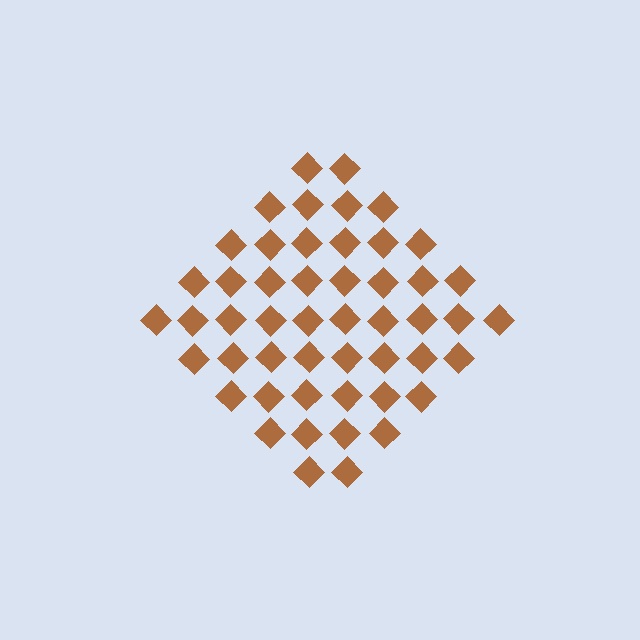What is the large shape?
The large shape is a diamond.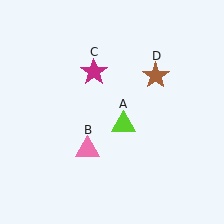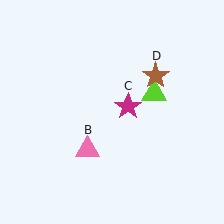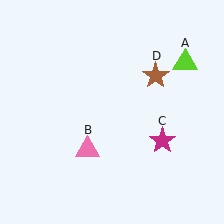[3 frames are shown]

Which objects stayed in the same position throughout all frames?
Pink triangle (object B) and brown star (object D) remained stationary.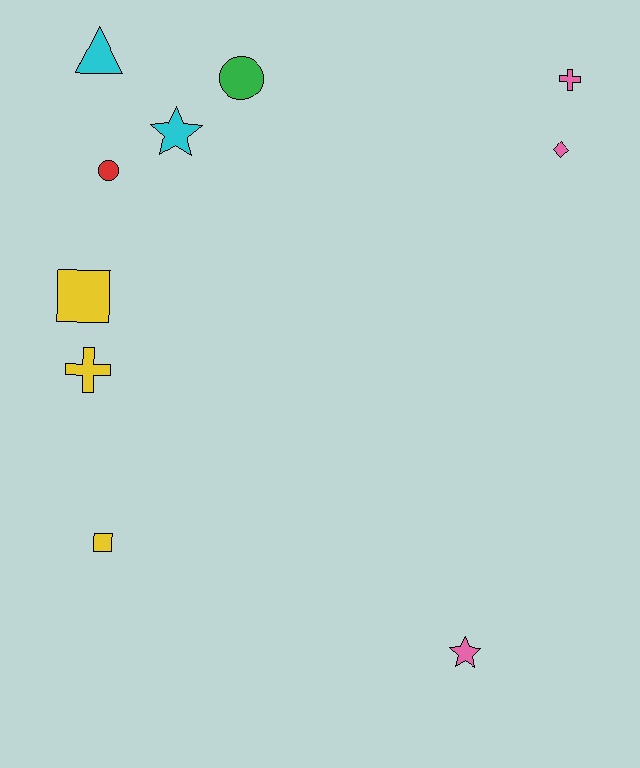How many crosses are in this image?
There are 2 crosses.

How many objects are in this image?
There are 10 objects.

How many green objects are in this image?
There is 1 green object.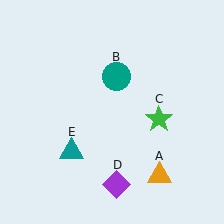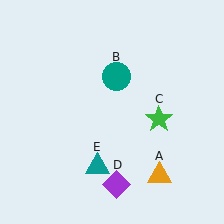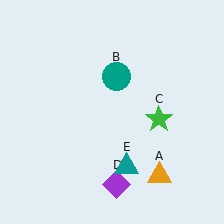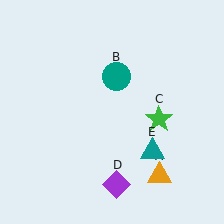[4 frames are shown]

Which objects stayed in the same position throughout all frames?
Orange triangle (object A) and teal circle (object B) and green star (object C) and purple diamond (object D) remained stationary.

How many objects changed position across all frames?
1 object changed position: teal triangle (object E).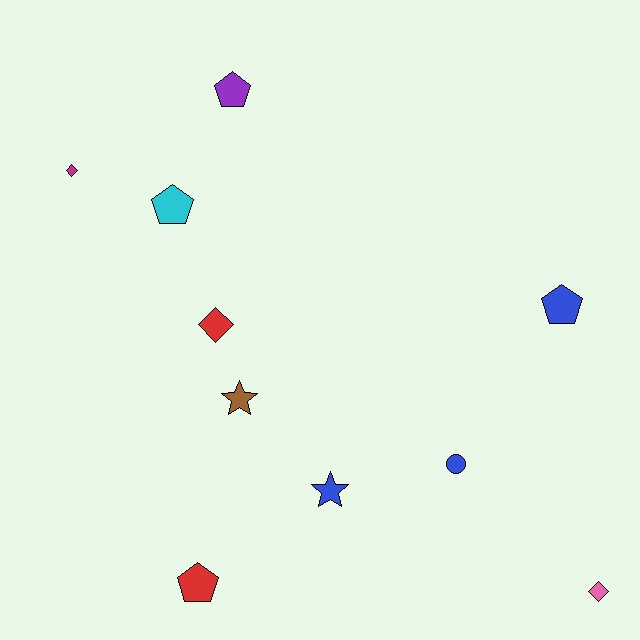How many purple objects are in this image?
There is 1 purple object.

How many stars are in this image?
There are 2 stars.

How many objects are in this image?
There are 10 objects.